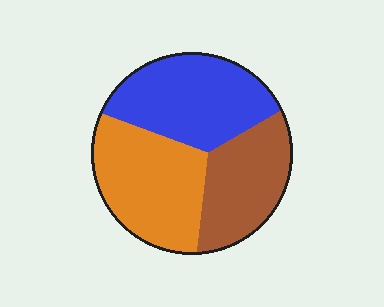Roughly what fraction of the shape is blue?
Blue takes up about three eighths (3/8) of the shape.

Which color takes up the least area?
Brown, at roughly 30%.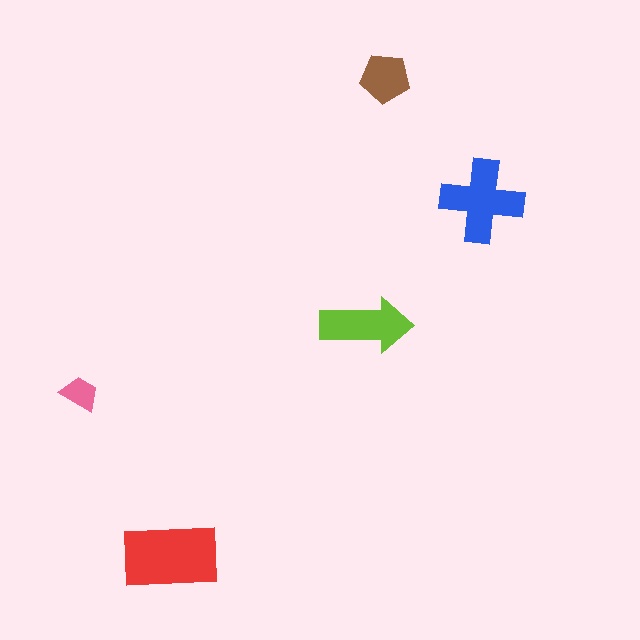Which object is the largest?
The red rectangle.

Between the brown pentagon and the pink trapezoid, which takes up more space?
The brown pentagon.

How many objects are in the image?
There are 5 objects in the image.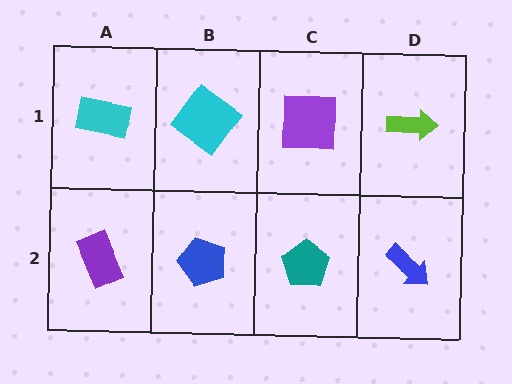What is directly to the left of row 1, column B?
A cyan rectangle.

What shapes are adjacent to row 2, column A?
A cyan rectangle (row 1, column A), a blue pentagon (row 2, column B).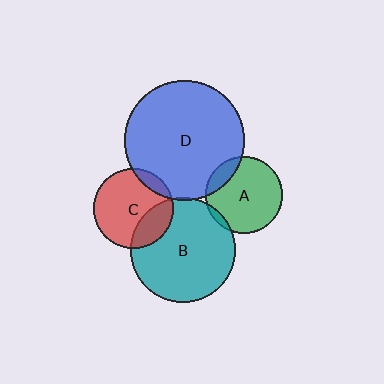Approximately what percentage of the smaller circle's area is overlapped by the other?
Approximately 5%.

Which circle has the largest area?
Circle D (blue).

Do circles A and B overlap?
Yes.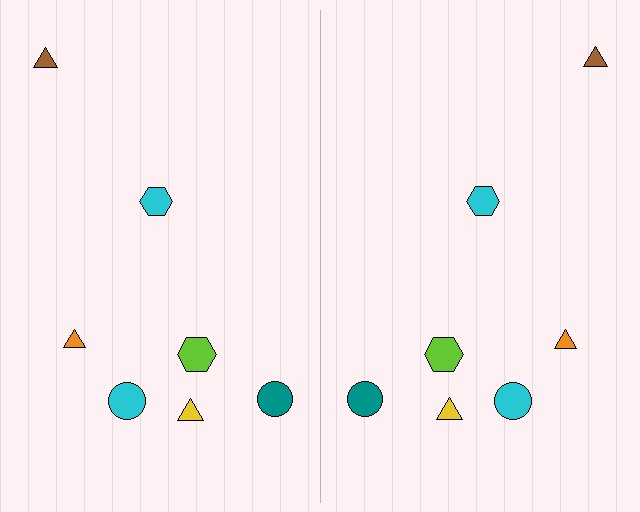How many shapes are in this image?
There are 14 shapes in this image.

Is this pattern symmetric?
Yes, this pattern has bilateral (reflection) symmetry.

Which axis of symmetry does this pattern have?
The pattern has a vertical axis of symmetry running through the center of the image.